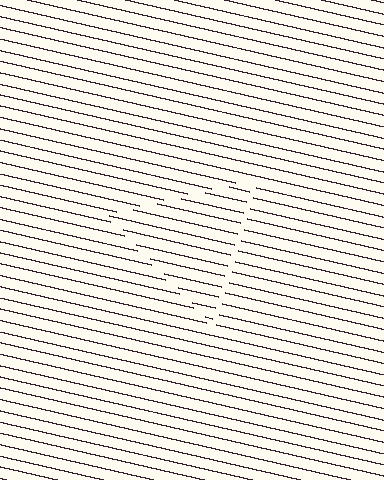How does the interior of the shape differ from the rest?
The interior of the shape contains the same grating, shifted by half a period — the contour is defined by the phase discontinuity where line-ends from the inner and outer gratings abut.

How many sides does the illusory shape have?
3 sides — the line-ends trace a triangle.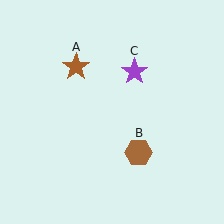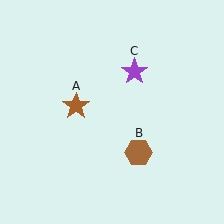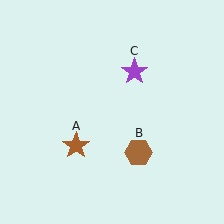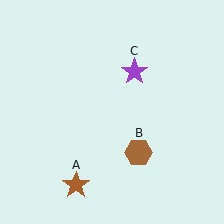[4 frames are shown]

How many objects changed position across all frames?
1 object changed position: brown star (object A).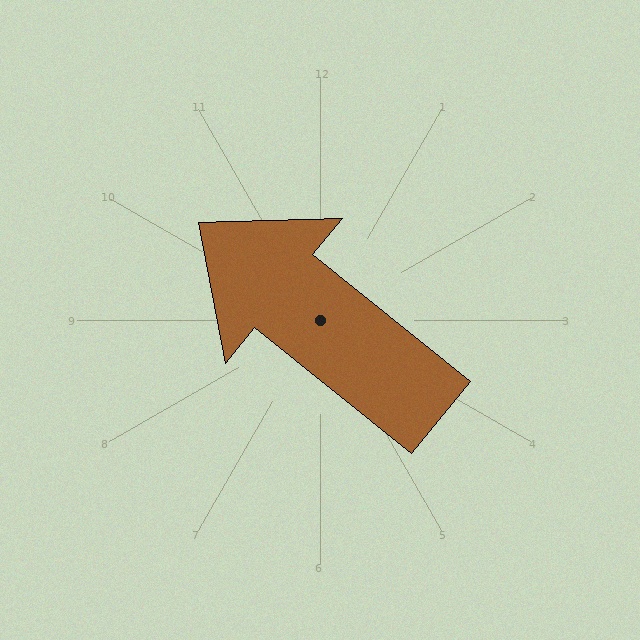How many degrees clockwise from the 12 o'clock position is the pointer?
Approximately 309 degrees.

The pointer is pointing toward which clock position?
Roughly 10 o'clock.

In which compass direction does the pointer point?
Northwest.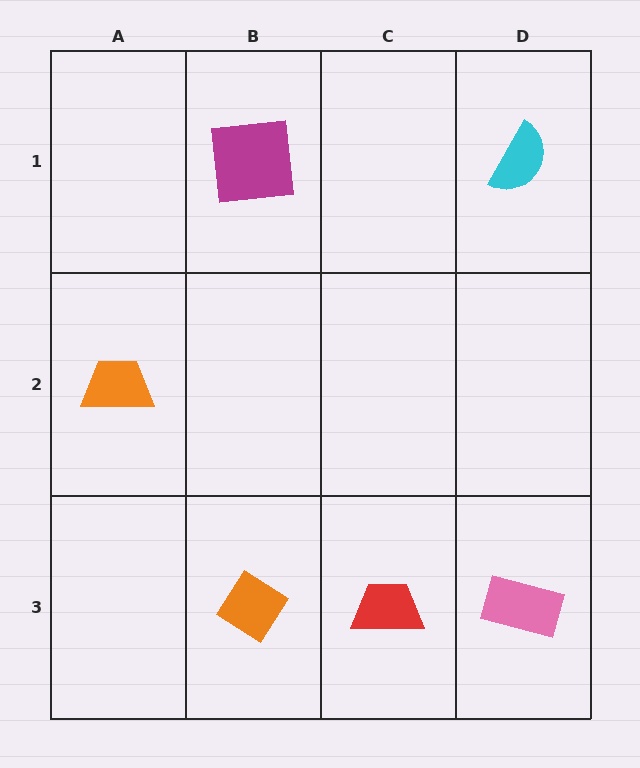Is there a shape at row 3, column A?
No, that cell is empty.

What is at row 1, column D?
A cyan semicircle.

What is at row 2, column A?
An orange trapezoid.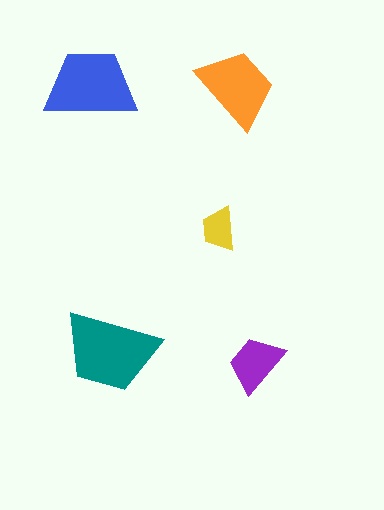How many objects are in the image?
There are 5 objects in the image.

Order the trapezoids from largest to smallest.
the teal one, the blue one, the orange one, the purple one, the yellow one.